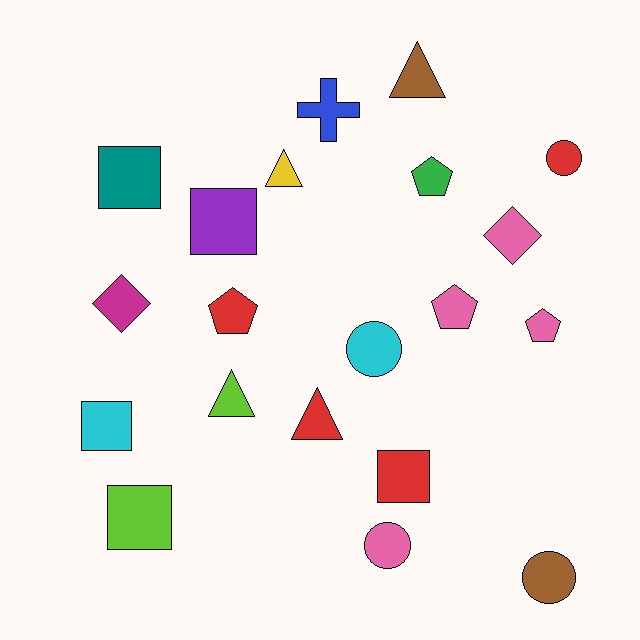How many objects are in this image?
There are 20 objects.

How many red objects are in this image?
There are 4 red objects.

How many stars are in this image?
There are no stars.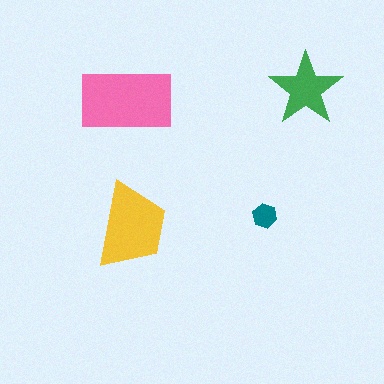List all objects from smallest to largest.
The teal hexagon, the green star, the yellow trapezoid, the pink rectangle.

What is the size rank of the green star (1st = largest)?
3rd.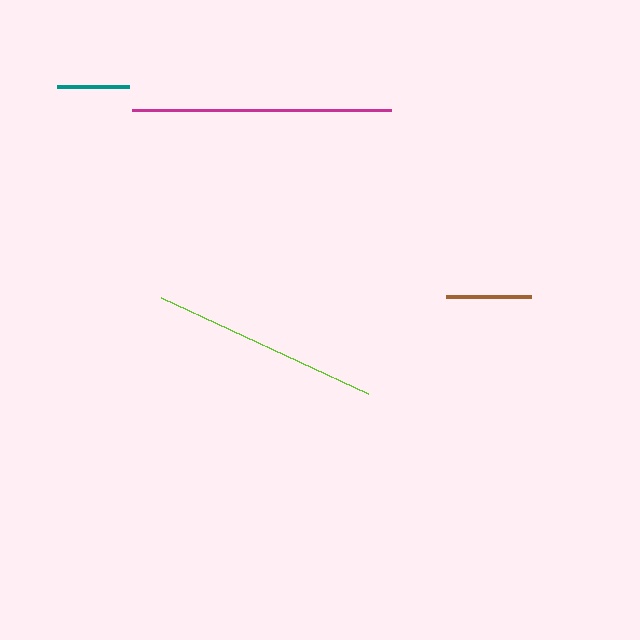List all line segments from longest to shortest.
From longest to shortest: magenta, lime, brown, teal.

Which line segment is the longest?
The magenta line is the longest at approximately 259 pixels.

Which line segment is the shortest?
The teal line is the shortest at approximately 73 pixels.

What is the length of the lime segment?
The lime segment is approximately 228 pixels long.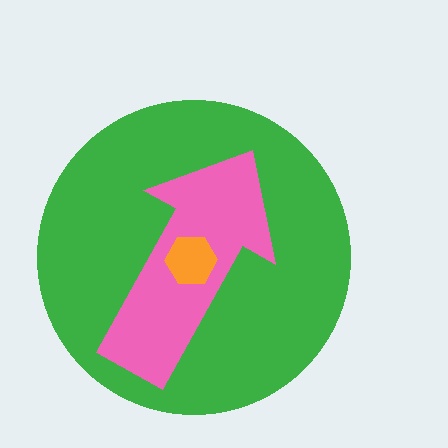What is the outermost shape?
The green circle.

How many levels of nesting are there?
3.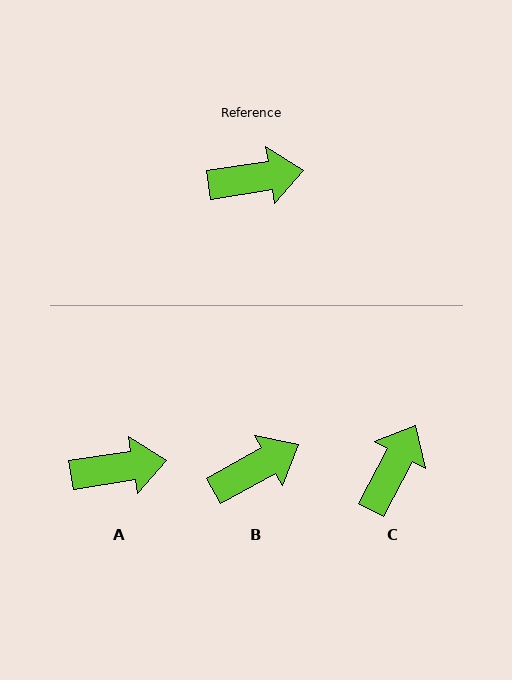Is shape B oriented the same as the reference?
No, it is off by about 20 degrees.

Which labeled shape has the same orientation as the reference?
A.